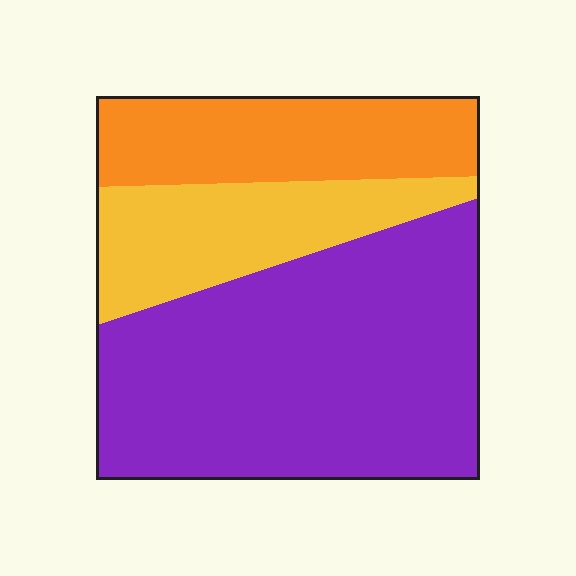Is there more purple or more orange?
Purple.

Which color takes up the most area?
Purple, at roughly 55%.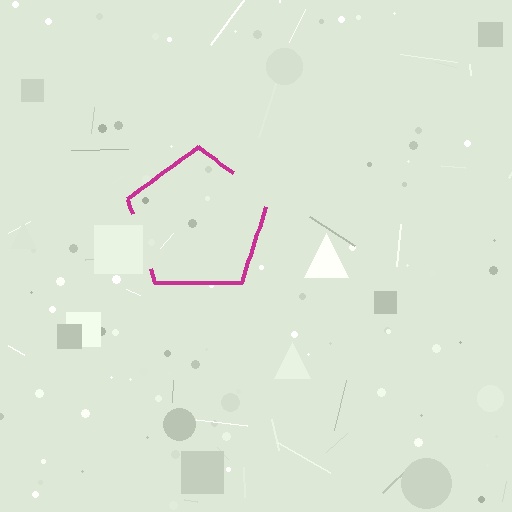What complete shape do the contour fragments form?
The contour fragments form a pentagon.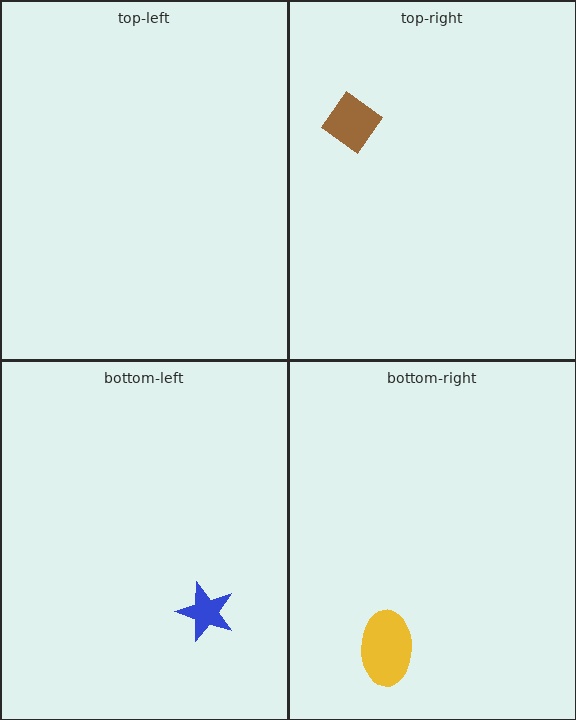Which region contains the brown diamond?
The top-right region.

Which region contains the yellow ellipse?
The bottom-right region.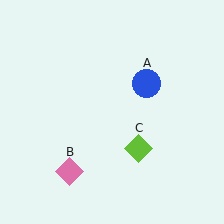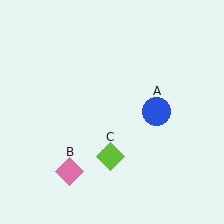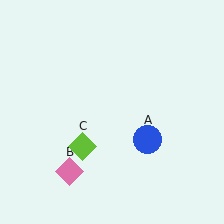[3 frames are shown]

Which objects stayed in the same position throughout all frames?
Pink diamond (object B) remained stationary.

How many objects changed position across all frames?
2 objects changed position: blue circle (object A), lime diamond (object C).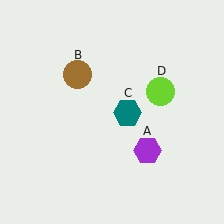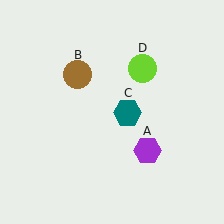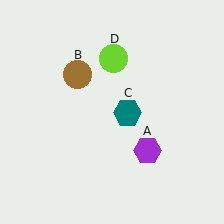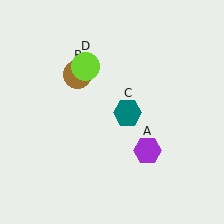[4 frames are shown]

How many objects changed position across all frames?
1 object changed position: lime circle (object D).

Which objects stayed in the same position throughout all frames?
Purple hexagon (object A) and brown circle (object B) and teal hexagon (object C) remained stationary.